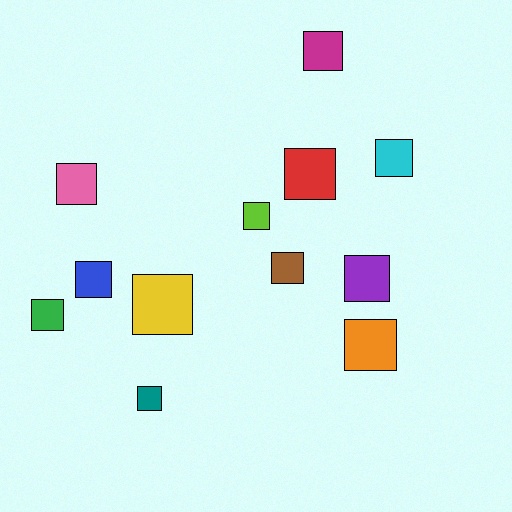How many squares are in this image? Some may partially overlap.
There are 12 squares.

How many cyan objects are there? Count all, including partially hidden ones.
There is 1 cyan object.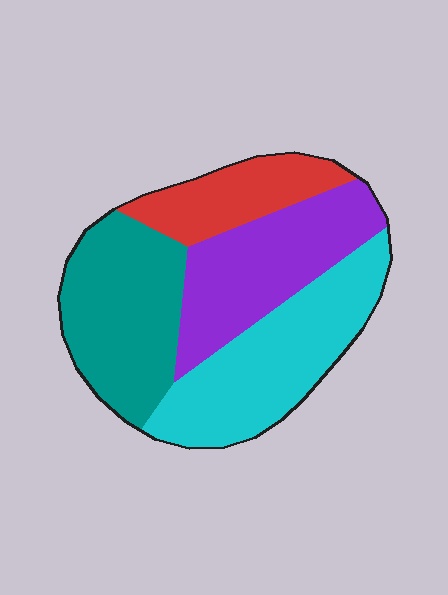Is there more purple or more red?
Purple.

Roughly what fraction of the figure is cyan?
Cyan takes up about one third (1/3) of the figure.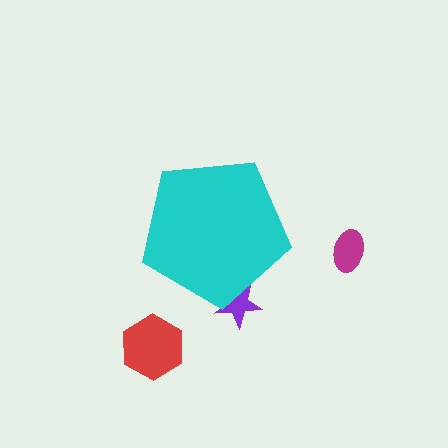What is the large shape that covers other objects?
A cyan pentagon.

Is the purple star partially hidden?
Yes, the purple star is partially hidden behind the cyan pentagon.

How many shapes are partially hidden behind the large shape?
1 shape is partially hidden.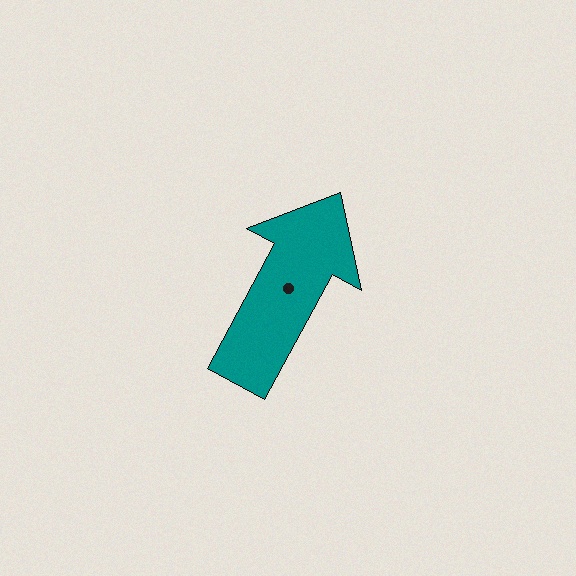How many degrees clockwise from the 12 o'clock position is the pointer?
Approximately 28 degrees.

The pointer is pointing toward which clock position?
Roughly 1 o'clock.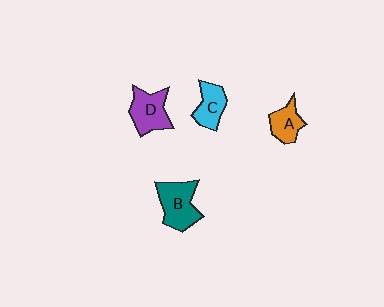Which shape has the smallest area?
Shape A (orange).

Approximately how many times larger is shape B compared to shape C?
Approximately 1.5 times.